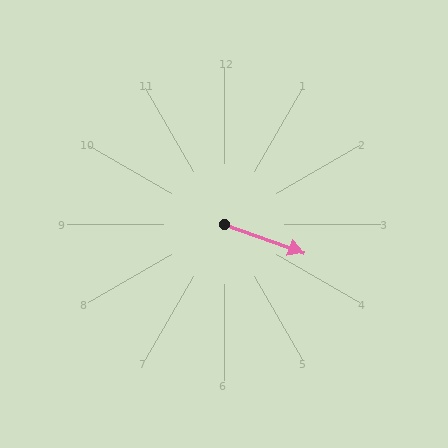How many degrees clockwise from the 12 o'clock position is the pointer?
Approximately 110 degrees.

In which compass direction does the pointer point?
East.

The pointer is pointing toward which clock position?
Roughly 4 o'clock.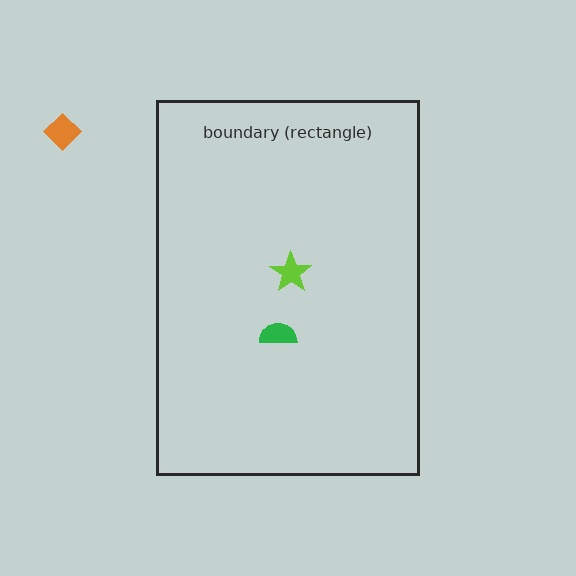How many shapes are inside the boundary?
2 inside, 1 outside.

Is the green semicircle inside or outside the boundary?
Inside.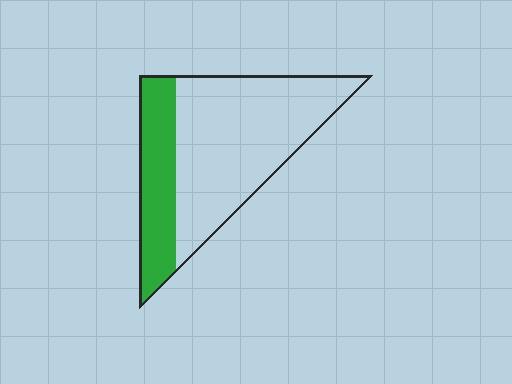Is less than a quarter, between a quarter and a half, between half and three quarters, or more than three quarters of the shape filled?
Between a quarter and a half.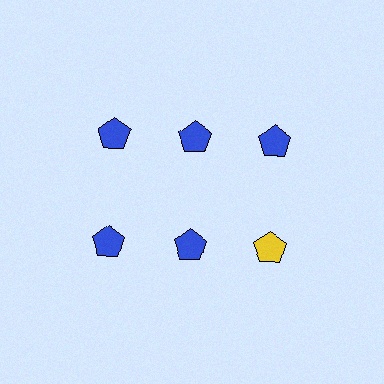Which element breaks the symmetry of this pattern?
The yellow pentagon in the second row, center column breaks the symmetry. All other shapes are blue pentagons.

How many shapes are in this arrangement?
There are 6 shapes arranged in a grid pattern.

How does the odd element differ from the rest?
It has a different color: yellow instead of blue.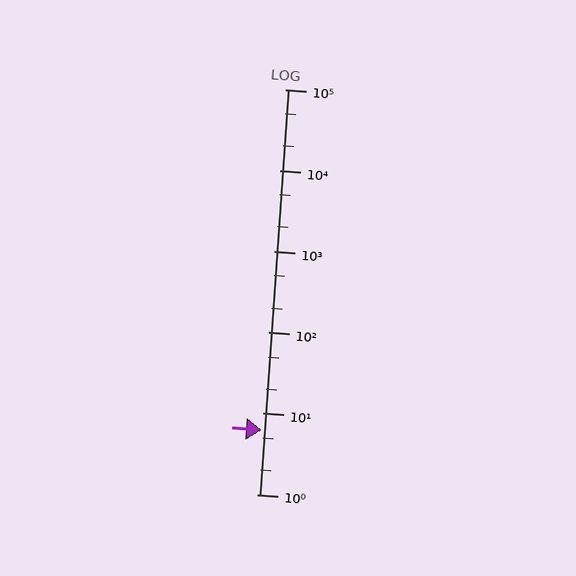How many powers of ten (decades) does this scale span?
The scale spans 5 decades, from 1 to 100000.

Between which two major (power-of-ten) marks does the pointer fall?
The pointer is between 1 and 10.